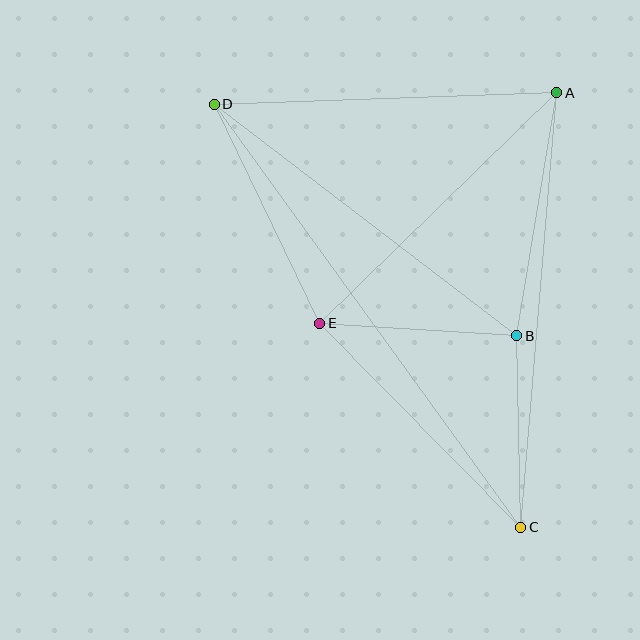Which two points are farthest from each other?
Points C and D are farthest from each other.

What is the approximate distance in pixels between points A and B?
The distance between A and B is approximately 247 pixels.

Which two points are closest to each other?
Points B and C are closest to each other.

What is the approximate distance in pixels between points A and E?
The distance between A and E is approximately 331 pixels.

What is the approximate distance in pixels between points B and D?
The distance between B and D is approximately 381 pixels.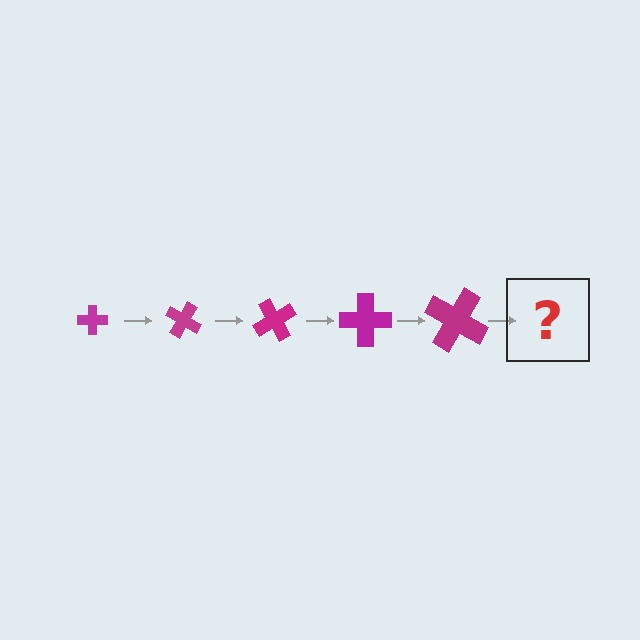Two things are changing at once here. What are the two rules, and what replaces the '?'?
The two rules are that the cross grows larger each step and it rotates 30 degrees each step. The '?' should be a cross, larger than the previous one and rotated 150 degrees from the start.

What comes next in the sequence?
The next element should be a cross, larger than the previous one and rotated 150 degrees from the start.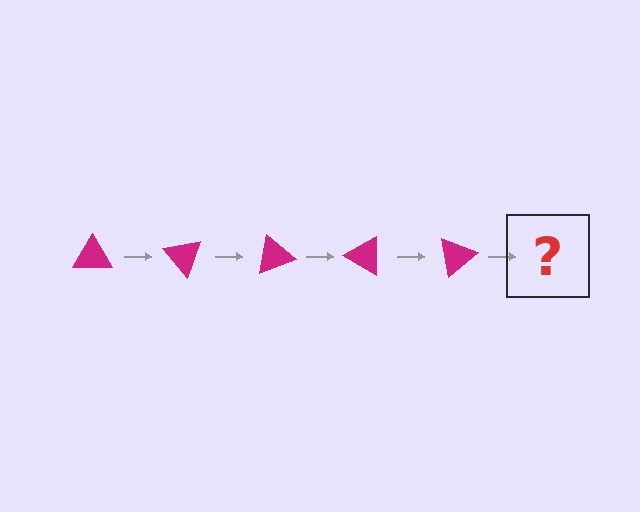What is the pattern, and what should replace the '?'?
The pattern is that the triangle rotates 50 degrees each step. The '?' should be a magenta triangle rotated 250 degrees.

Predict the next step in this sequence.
The next step is a magenta triangle rotated 250 degrees.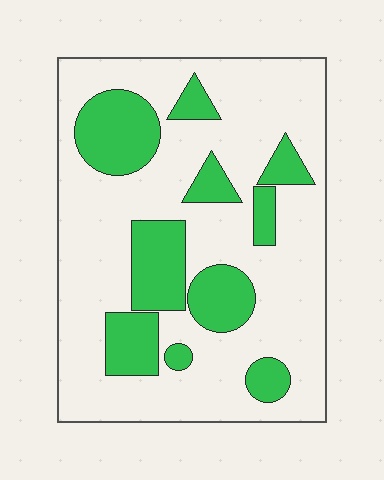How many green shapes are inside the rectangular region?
10.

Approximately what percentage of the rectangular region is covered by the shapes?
Approximately 25%.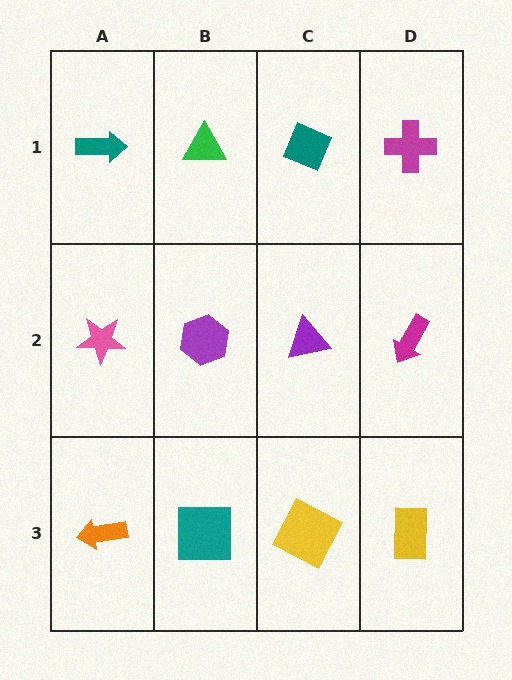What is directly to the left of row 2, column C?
A purple hexagon.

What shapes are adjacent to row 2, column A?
A teal arrow (row 1, column A), an orange arrow (row 3, column A), a purple hexagon (row 2, column B).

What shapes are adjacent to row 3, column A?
A pink star (row 2, column A), a teal square (row 3, column B).